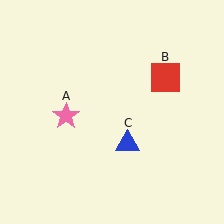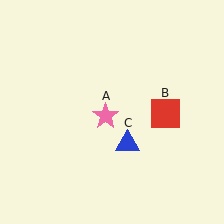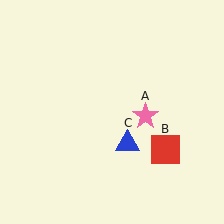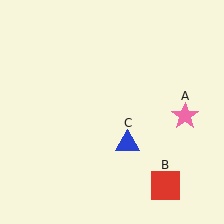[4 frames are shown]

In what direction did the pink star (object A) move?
The pink star (object A) moved right.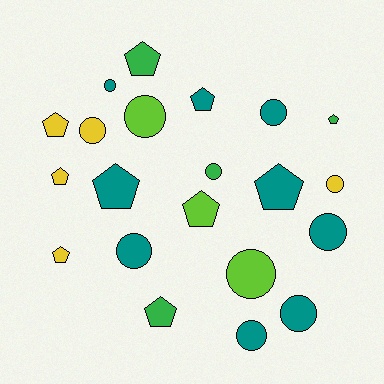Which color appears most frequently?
Teal, with 9 objects.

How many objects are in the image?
There are 21 objects.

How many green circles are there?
There is 1 green circle.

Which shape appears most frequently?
Circle, with 11 objects.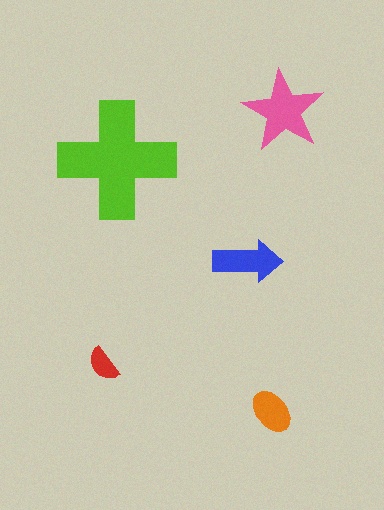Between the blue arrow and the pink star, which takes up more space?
The pink star.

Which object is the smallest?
The red semicircle.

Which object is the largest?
The lime cross.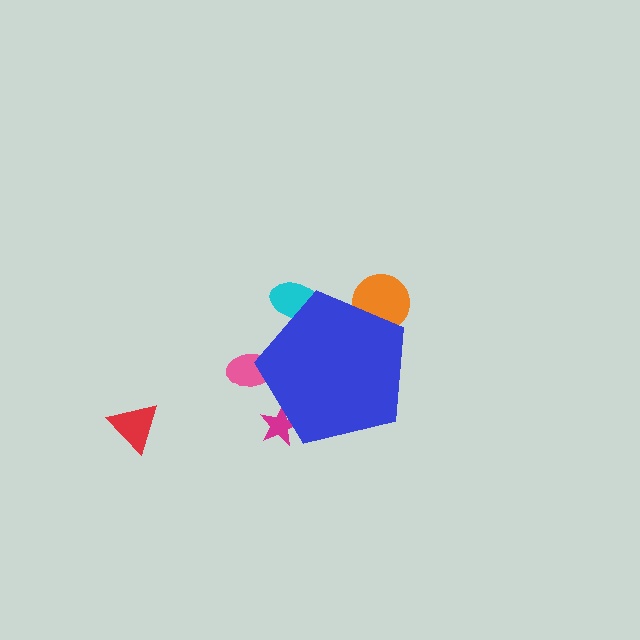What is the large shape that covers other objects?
A blue pentagon.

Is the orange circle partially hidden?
Yes, the orange circle is partially hidden behind the blue pentagon.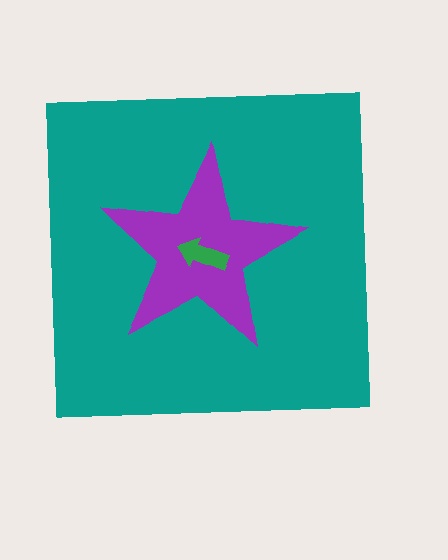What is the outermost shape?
The teal square.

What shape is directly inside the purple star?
The green arrow.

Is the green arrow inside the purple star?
Yes.